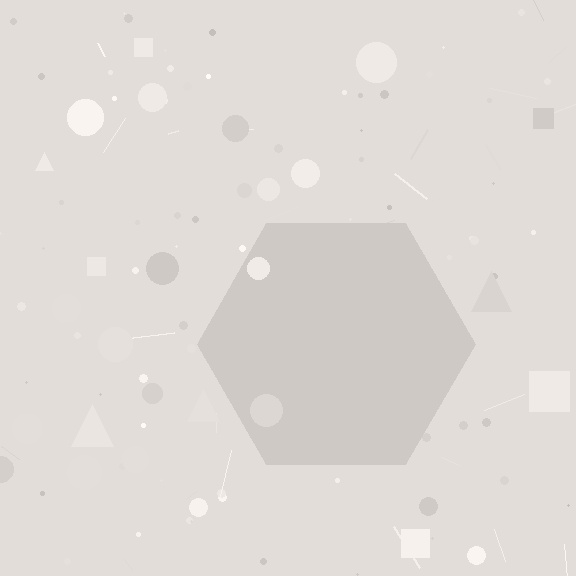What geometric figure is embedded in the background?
A hexagon is embedded in the background.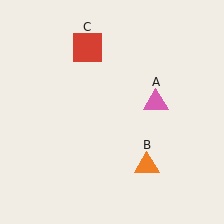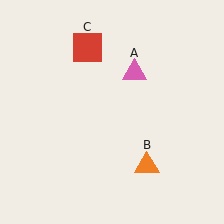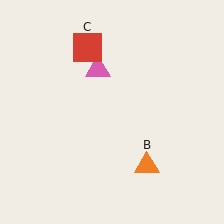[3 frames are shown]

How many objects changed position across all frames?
1 object changed position: pink triangle (object A).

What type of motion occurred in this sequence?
The pink triangle (object A) rotated counterclockwise around the center of the scene.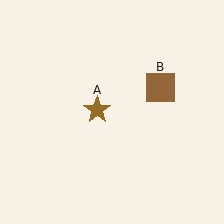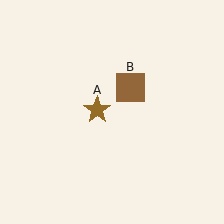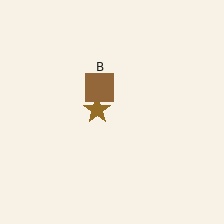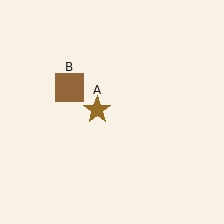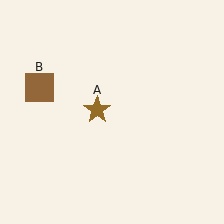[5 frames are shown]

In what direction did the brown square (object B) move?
The brown square (object B) moved left.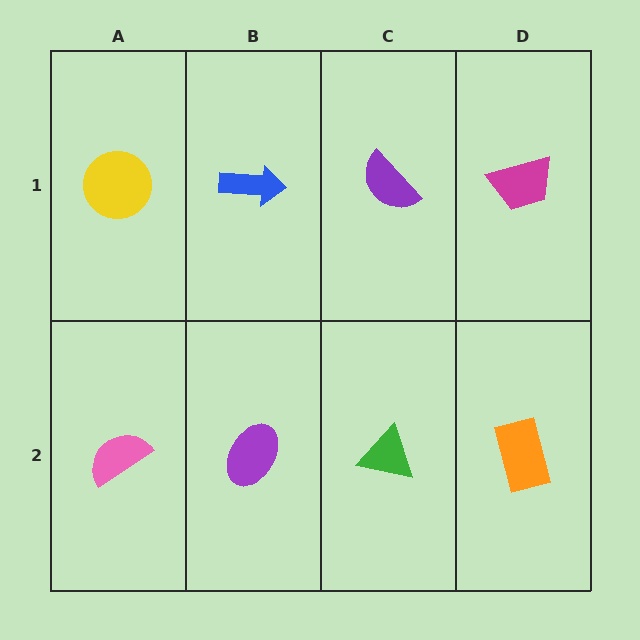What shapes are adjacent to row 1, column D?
An orange rectangle (row 2, column D), a purple semicircle (row 1, column C).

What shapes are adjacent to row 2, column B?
A blue arrow (row 1, column B), a pink semicircle (row 2, column A), a green triangle (row 2, column C).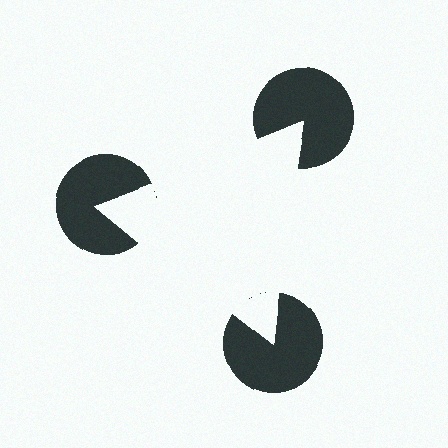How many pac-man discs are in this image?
There are 3 — one at each vertex of the illusory triangle.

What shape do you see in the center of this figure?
An illusory triangle — its edges are inferred from the aligned wedge cuts in the pac-man discs, not physically drawn.